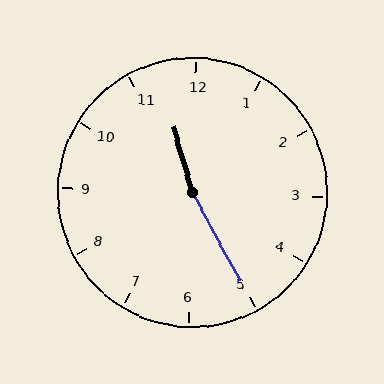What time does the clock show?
11:25.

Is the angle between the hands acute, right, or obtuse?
It is obtuse.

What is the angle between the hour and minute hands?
Approximately 168 degrees.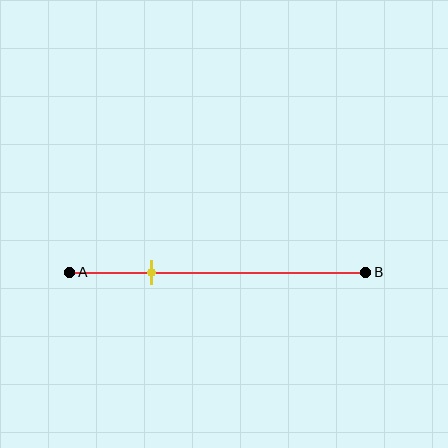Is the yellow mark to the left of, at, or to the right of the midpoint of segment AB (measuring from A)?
The yellow mark is to the left of the midpoint of segment AB.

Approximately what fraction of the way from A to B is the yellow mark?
The yellow mark is approximately 30% of the way from A to B.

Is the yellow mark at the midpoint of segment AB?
No, the mark is at about 30% from A, not at the 50% midpoint.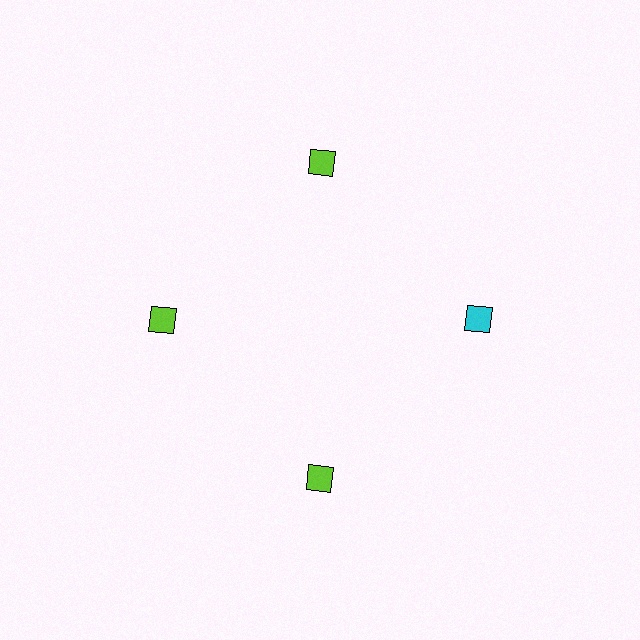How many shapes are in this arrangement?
There are 4 shapes arranged in a ring pattern.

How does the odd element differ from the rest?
It has a different color: cyan instead of lime.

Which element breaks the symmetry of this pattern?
The cyan diamond at roughly the 3 o'clock position breaks the symmetry. All other shapes are lime diamonds.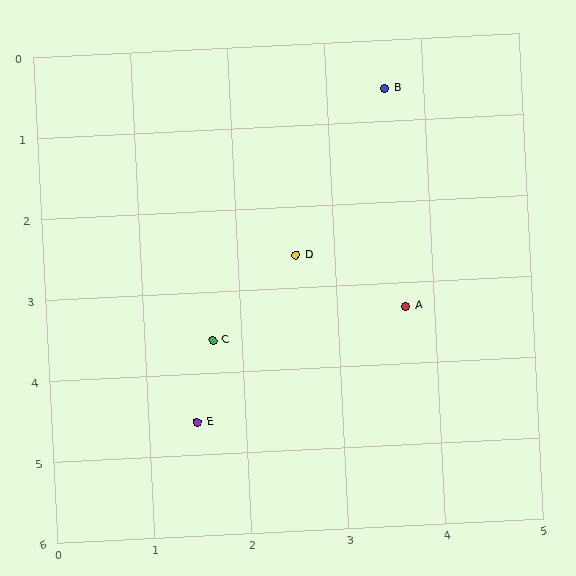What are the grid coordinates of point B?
Point B is at approximately (3.6, 0.6).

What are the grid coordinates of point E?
Point E is at approximately (1.5, 4.6).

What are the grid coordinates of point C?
Point C is at approximately (1.7, 3.6).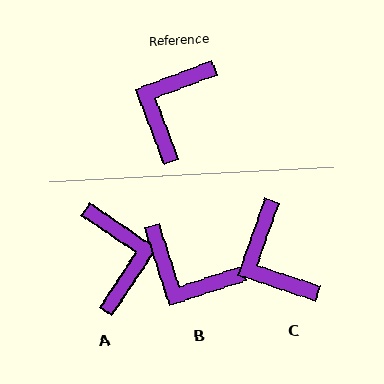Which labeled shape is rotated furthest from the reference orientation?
A, about 144 degrees away.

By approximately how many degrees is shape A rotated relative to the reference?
Approximately 144 degrees clockwise.